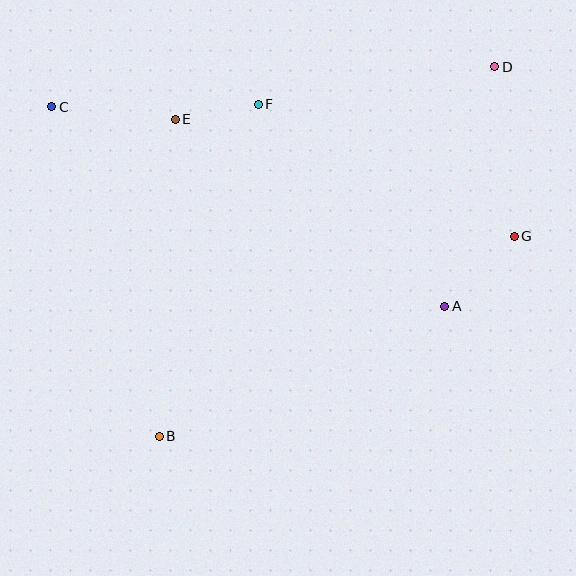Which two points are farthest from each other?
Points B and D are farthest from each other.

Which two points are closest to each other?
Points E and F are closest to each other.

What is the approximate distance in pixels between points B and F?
The distance between B and F is approximately 347 pixels.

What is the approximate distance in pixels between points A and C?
The distance between A and C is approximately 441 pixels.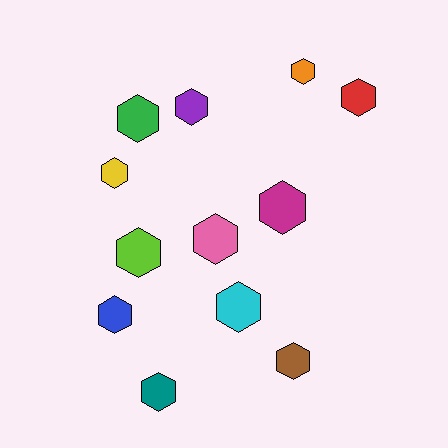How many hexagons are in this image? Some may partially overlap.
There are 12 hexagons.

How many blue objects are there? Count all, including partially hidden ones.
There is 1 blue object.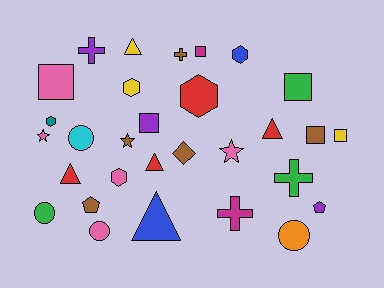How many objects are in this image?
There are 30 objects.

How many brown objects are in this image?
There are 5 brown objects.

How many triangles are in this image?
There are 5 triangles.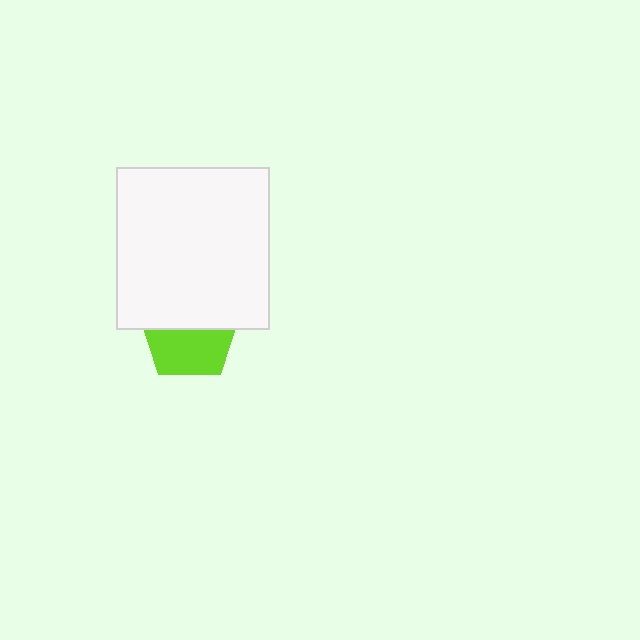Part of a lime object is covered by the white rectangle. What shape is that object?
It is a pentagon.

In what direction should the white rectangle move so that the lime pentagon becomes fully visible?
The white rectangle should move up. That is the shortest direction to clear the overlap and leave the lime pentagon fully visible.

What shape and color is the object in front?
The object in front is a white rectangle.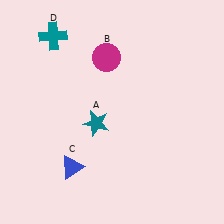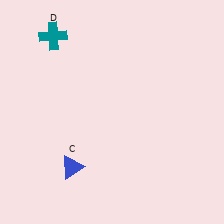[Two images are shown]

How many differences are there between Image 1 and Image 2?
There are 2 differences between the two images.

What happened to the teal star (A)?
The teal star (A) was removed in Image 2. It was in the bottom-left area of Image 1.